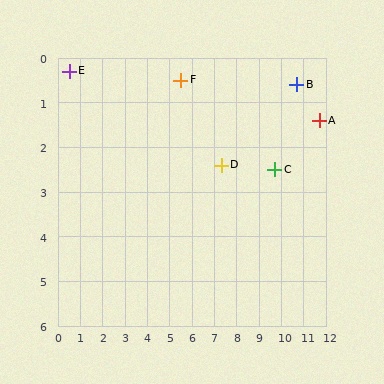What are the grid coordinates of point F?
Point F is at approximately (5.5, 0.5).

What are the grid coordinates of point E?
Point E is at approximately (0.5, 0.3).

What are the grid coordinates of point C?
Point C is at approximately (9.7, 2.5).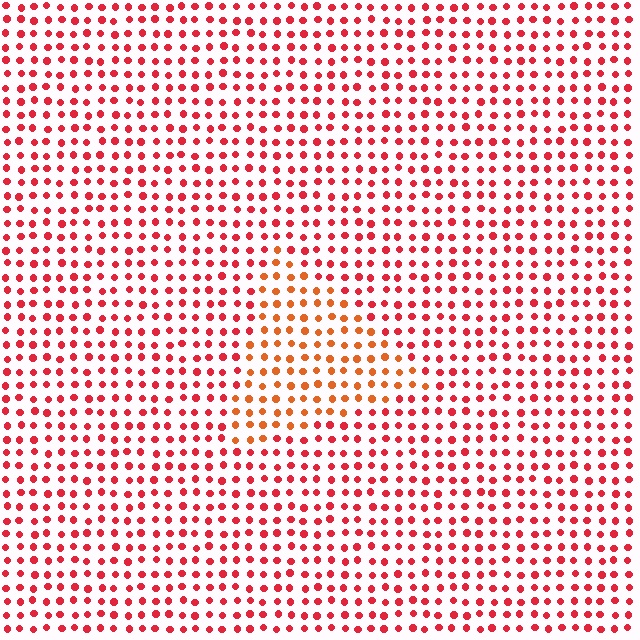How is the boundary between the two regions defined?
The boundary is defined purely by a slight shift in hue (about 28 degrees). Spacing, size, and orientation are identical on both sides.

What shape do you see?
I see a triangle.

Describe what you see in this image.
The image is filled with small red elements in a uniform arrangement. A triangle-shaped region is visible where the elements are tinted to a slightly different hue, forming a subtle color boundary.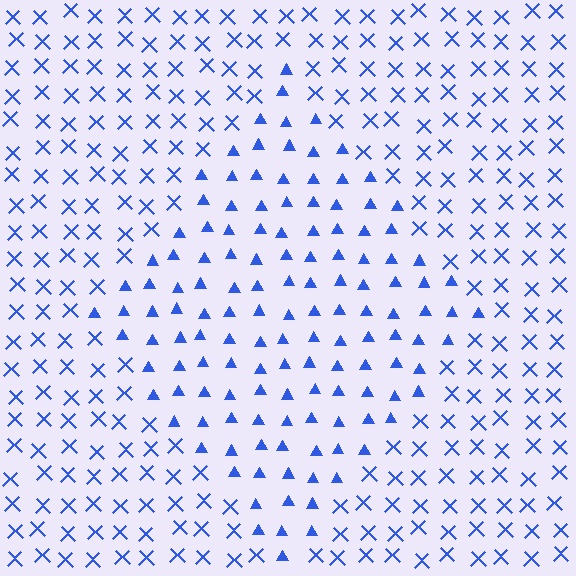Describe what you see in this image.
The image is filled with small blue elements arranged in a uniform grid. A diamond-shaped region contains triangles, while the surrounding area contains X marks. The boundary is defined purely by the change in element shape.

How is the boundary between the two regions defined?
The boundary is defined by a change in element shape: triangles inside vs. X marks outside. All elements share the same color and spacing.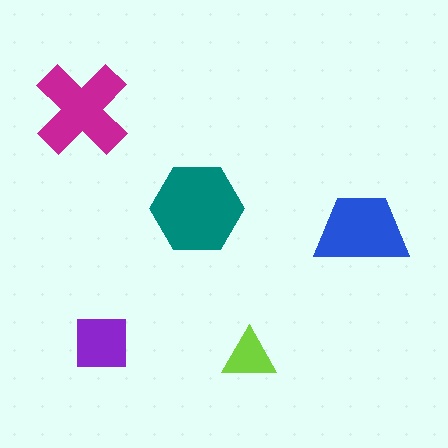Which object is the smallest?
The lime triangle.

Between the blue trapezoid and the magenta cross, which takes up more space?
The magenta cross.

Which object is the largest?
The teal hexagon.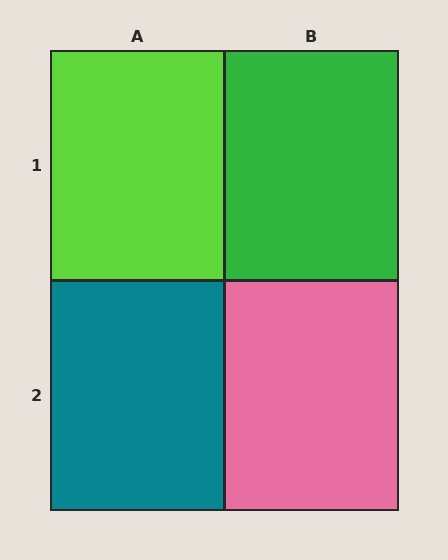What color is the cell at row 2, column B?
Pink.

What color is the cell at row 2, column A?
Teal.